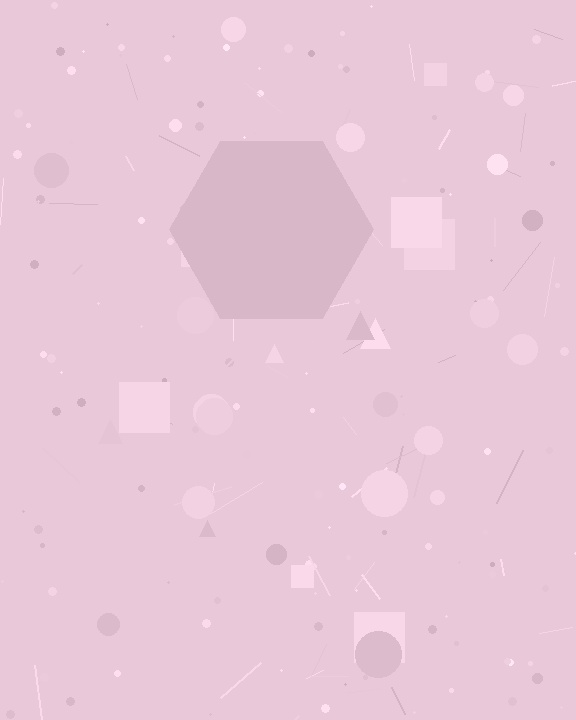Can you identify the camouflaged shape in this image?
The camouflaged shape is a hexagon.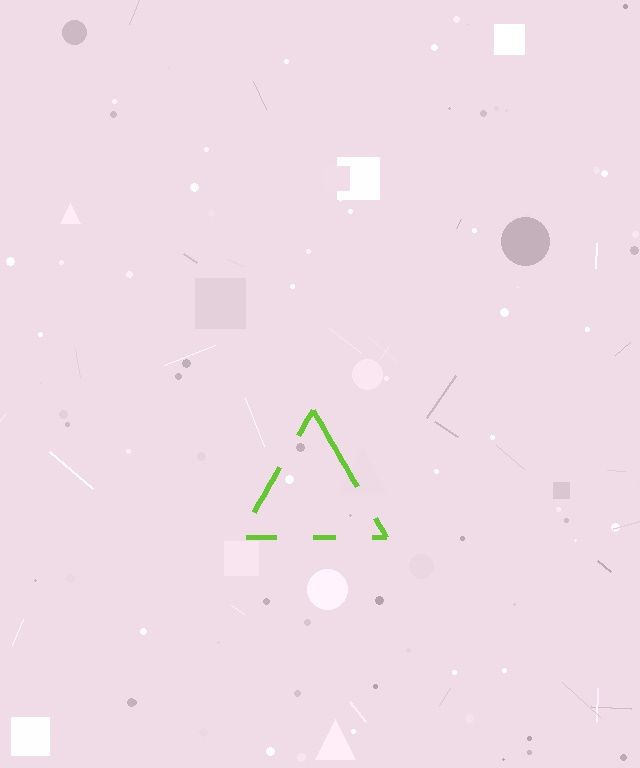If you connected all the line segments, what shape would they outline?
They would outline a triangle.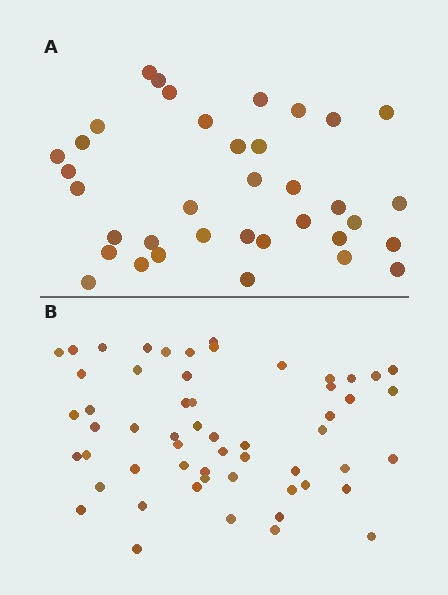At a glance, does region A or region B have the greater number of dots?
Region B (the bottom region) has more dots.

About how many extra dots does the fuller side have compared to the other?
Region B has approximately 20 more dots than region A.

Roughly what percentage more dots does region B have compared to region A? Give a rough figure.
About 55% more.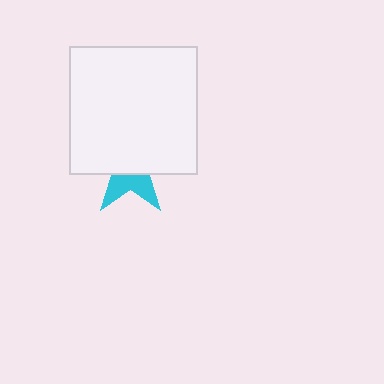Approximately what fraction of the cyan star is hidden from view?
Roughly 63% of the cyan star is hidden behind the white square.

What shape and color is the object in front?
The object in front is a white square.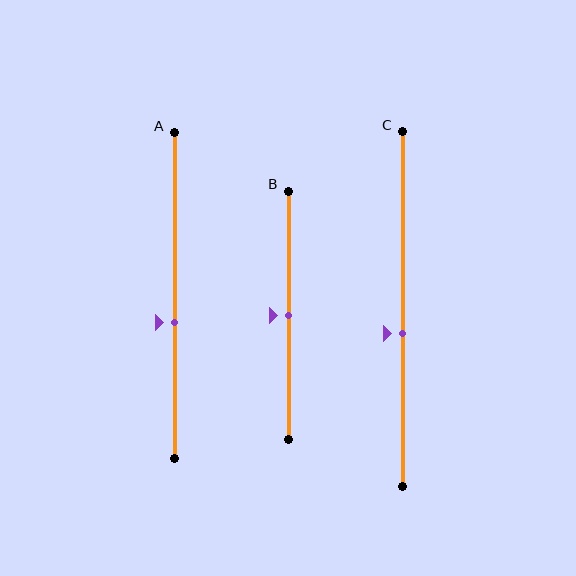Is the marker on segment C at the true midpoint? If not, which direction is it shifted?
No, the marker on segment C is shifted downward by about 7% of the segment length.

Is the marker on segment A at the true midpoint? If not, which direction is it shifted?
No, the marker on segment A is shifted downward by about 8% of the segment length.